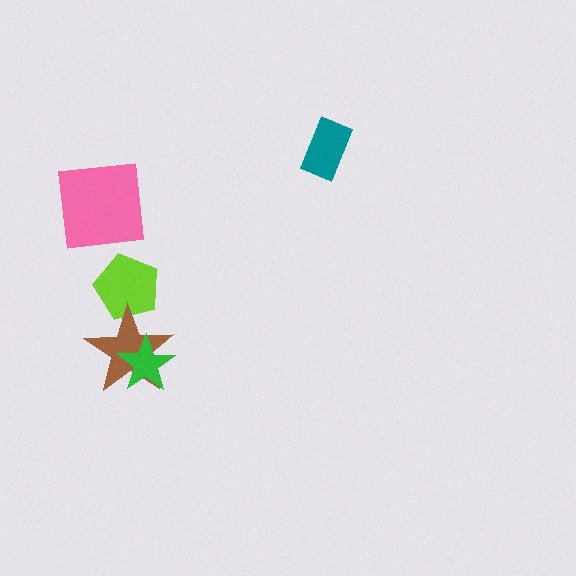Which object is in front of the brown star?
The green star is in front of the brown star.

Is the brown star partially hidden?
Yes, it is partially covered by another shape.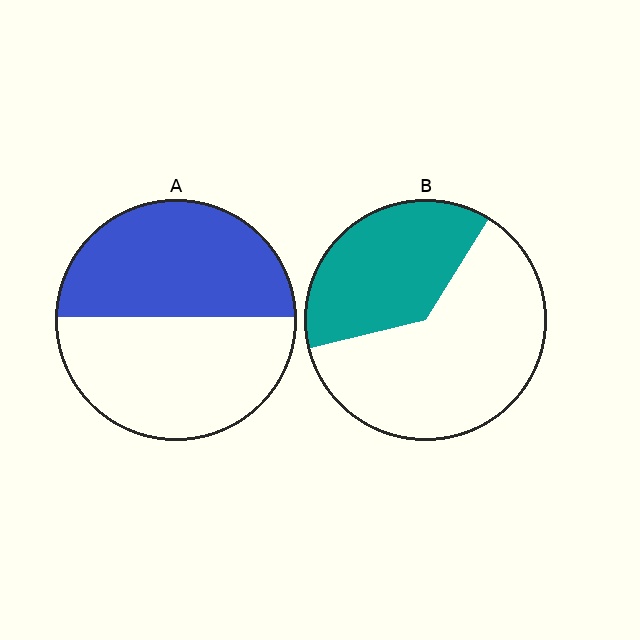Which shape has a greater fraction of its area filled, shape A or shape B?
Shape A.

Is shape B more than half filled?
No.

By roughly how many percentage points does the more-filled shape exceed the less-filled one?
By roughly 10 percentage points (A over B).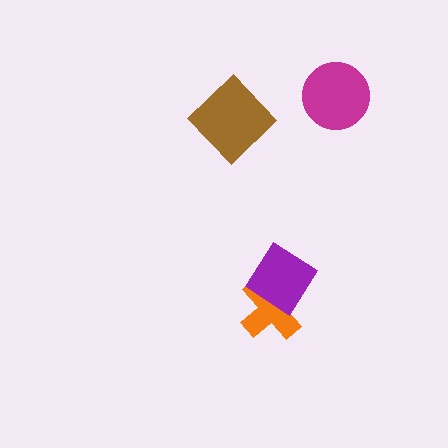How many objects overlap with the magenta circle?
0 objects overlap with the magenta circle.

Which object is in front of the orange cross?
The purple diamond is in front of the orange cross.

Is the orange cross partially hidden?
Yes, it is partially covered by another shape.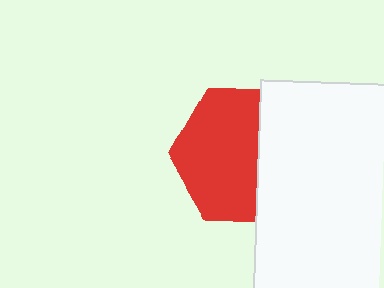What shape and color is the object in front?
The object in front is a white rectangle.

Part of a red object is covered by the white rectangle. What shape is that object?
It is a hexagon.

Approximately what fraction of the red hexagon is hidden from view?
Roughly 38% of the red hexagon is hidden behind the white rectangle.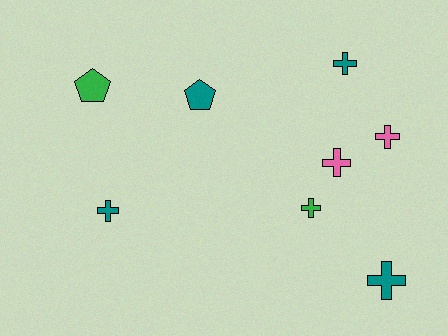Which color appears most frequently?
Teal, with 4 objects.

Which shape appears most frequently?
Cross, with 6 objects.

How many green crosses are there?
There is 1 green cross.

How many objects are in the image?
There are 8 objects.